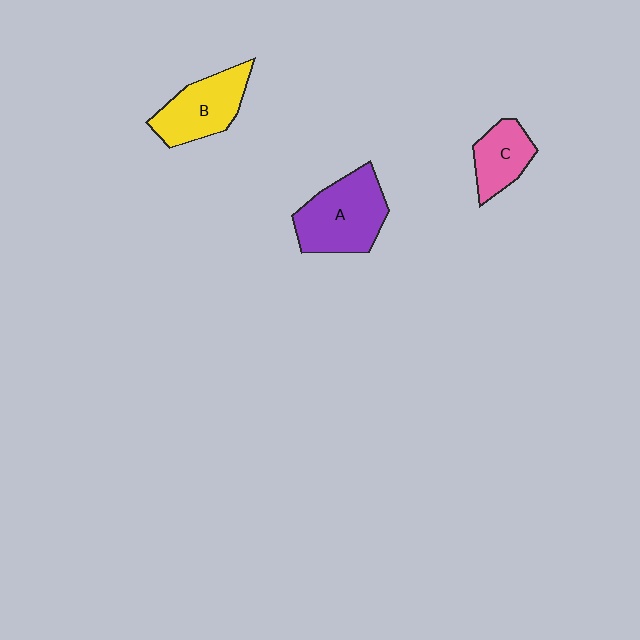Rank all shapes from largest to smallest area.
From largest to smallest: A (purple), B (yellow), C (pink).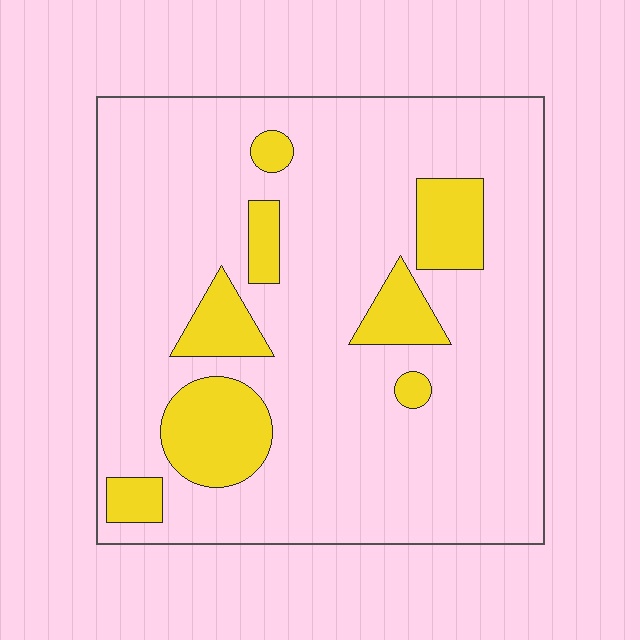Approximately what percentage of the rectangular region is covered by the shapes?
Approximately 15%.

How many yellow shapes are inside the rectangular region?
8.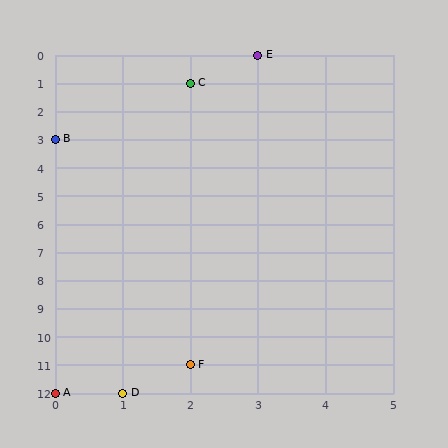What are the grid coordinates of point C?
Point C is at grid coordinates (2, 1).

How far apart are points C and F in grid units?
Points C and F are 10 rows apart.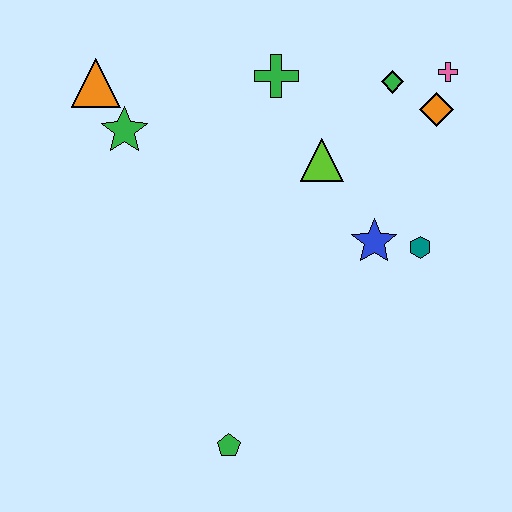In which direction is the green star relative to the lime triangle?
The green star is to the left of the lime triangle.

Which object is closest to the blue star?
The teal hexagon is closest to the blue star.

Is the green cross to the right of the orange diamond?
No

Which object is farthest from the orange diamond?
The green pentagon is farthest from the orange diamond.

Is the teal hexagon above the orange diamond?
No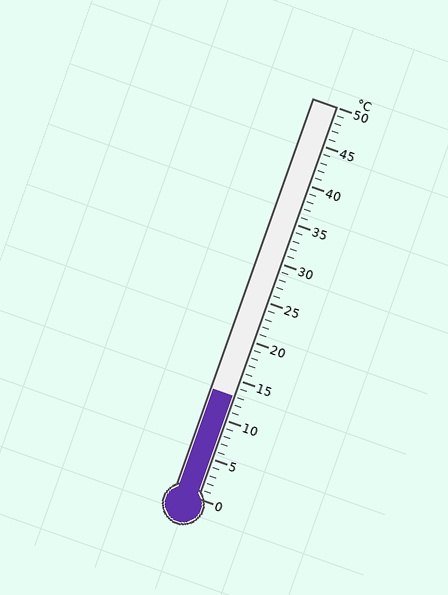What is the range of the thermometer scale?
The thermometer scale ranges from 0°C to 50°C.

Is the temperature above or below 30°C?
The temperature is below 30°C.